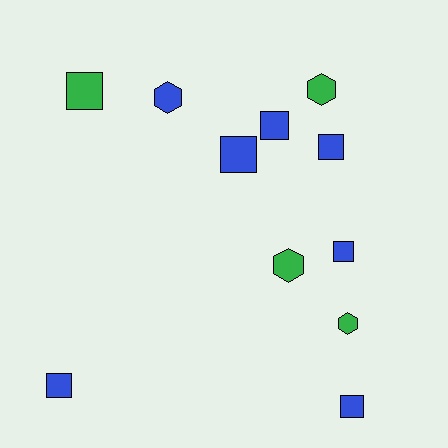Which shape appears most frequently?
Square, with 7 objects.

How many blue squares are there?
There are 6 blue squares.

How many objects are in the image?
There are 11 objects.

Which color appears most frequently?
Blue, with 7 objects.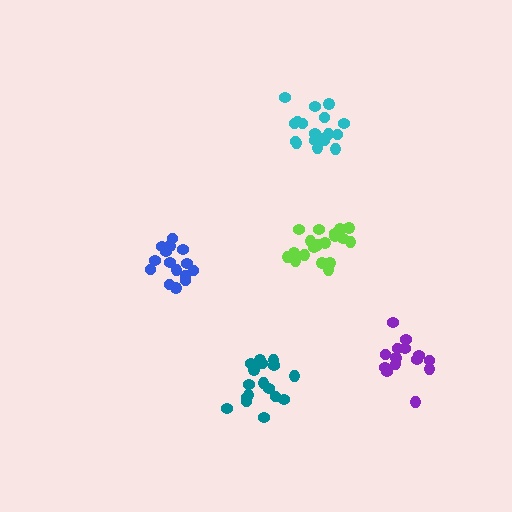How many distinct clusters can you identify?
There are 5 distinct clusters.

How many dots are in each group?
Group 1: 19 dots, Group 2: 14 dots, Group 3: 19 dots, Group 4: 15 dots, Group 5: 17 dots (84 total).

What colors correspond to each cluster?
The clusters are colored: cyan, purple, lime, blue, teal.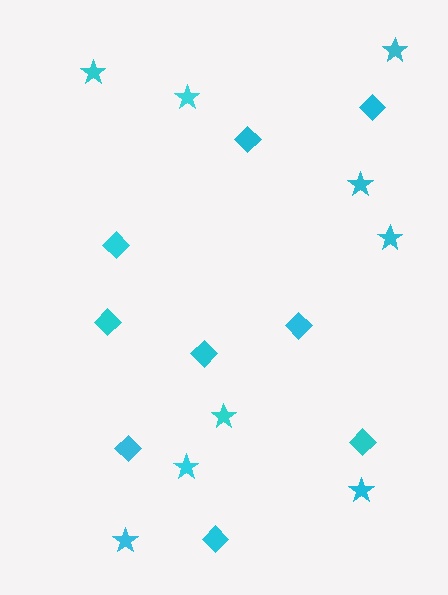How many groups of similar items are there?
There are 2 groups: one group of stars (9) and one group of diamonds (9).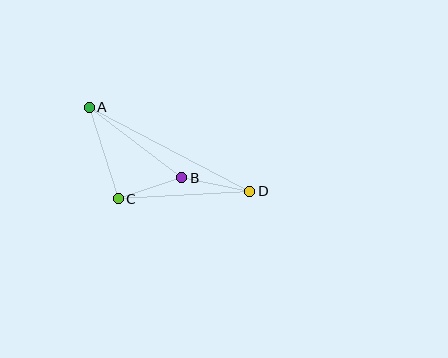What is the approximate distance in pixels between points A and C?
The distance between A and C is approximately 96 pixels.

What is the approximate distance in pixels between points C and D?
The distance between C and D is approximately 131 pixels.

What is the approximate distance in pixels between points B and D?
The distance between B and D is approximately 69 pixels.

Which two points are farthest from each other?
Points A and D are farthest from each other.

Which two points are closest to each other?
Points B and C are closest to each other.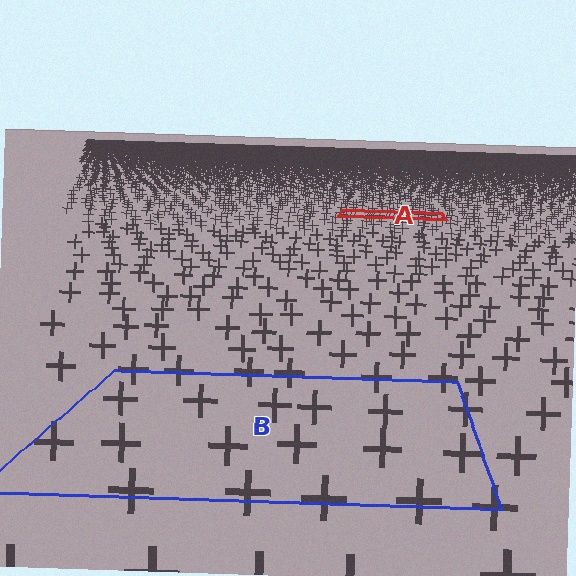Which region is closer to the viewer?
Region B is closer. The texture elements there are larger and more spread out.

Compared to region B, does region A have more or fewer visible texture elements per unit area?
Region A has more texture elements per unit area — they are packed more densely because it is farther away.